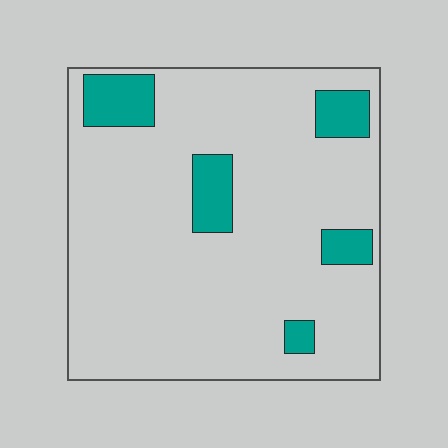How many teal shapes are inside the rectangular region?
5.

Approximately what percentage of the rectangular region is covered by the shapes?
Approximately 15%.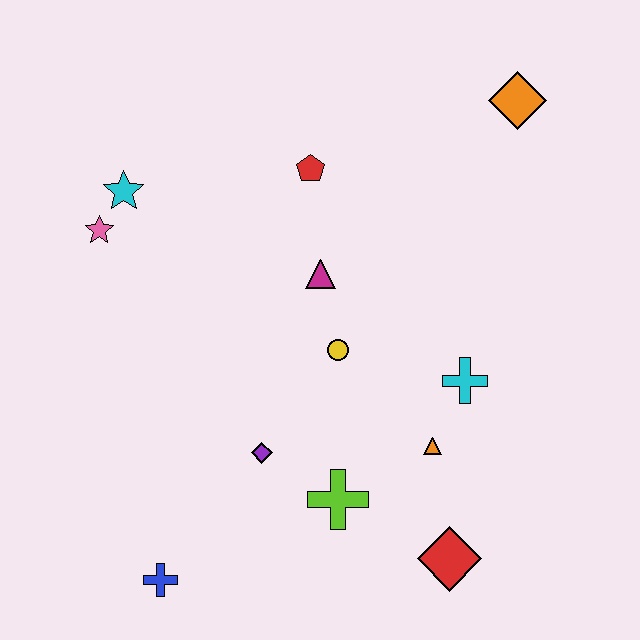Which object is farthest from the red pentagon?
The blue cross is farthest from the red pentagon.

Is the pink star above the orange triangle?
Yes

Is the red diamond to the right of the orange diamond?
No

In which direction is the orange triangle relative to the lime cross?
The orange triangle is to the right of the lime cross.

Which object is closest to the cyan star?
The pink star is closest to the cyan star.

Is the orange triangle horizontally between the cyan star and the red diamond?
Yes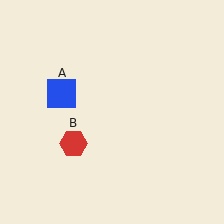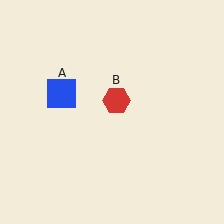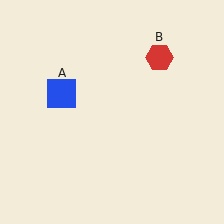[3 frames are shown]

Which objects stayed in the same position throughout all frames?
Blue square (object A) remained stationary.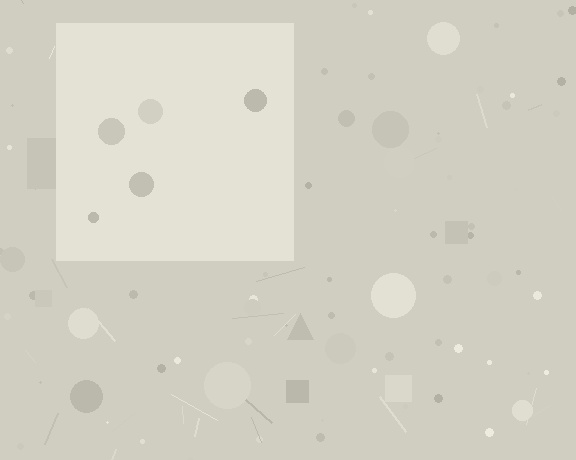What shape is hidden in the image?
A square is hidden in the image.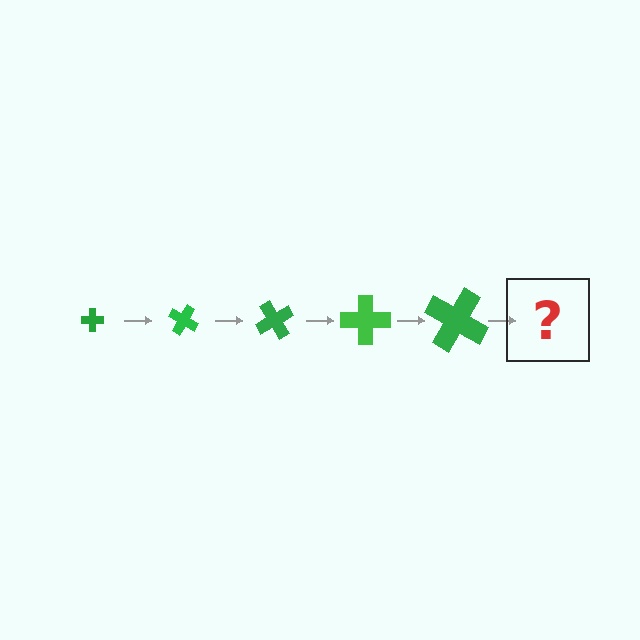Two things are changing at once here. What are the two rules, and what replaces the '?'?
The two rules are that the cross grows larger each step and it rotates 30 degrees each step. The '?' should be a cross, larger than the previous one and rotated 150 degrees from the start.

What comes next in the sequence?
The next element should be a cross, larger than the previous one and rotated 150 degrees from the start.